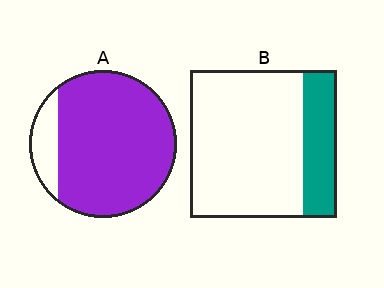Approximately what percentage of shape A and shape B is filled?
A is approximately 85% and B is approximately 25%.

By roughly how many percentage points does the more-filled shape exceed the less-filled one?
By roughly 65 percentage points (A over B).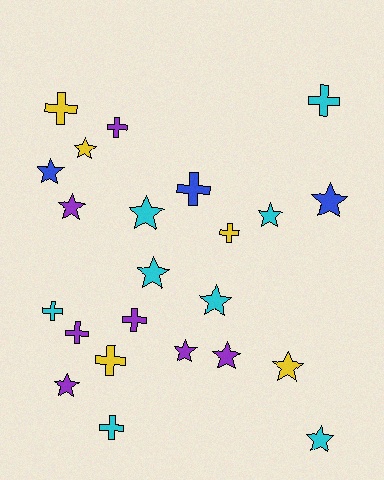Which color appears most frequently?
Cyan, with 8 objects.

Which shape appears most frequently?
Star, with 13 objects.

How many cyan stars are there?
There are 5 cyan stars.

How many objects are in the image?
There are 23 objects.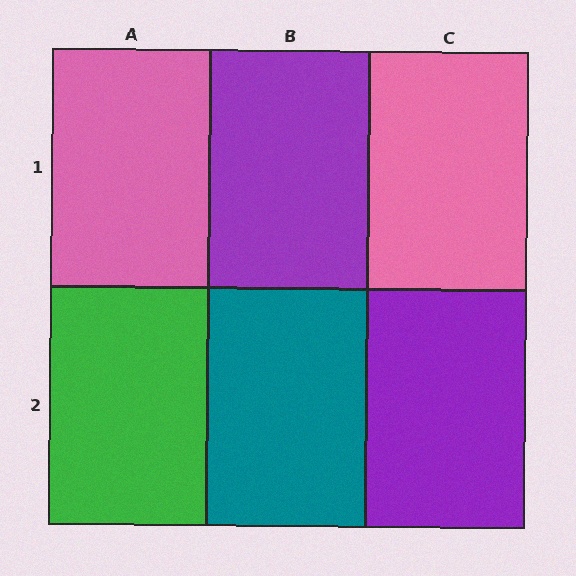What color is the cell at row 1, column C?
Pink.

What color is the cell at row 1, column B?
Purple.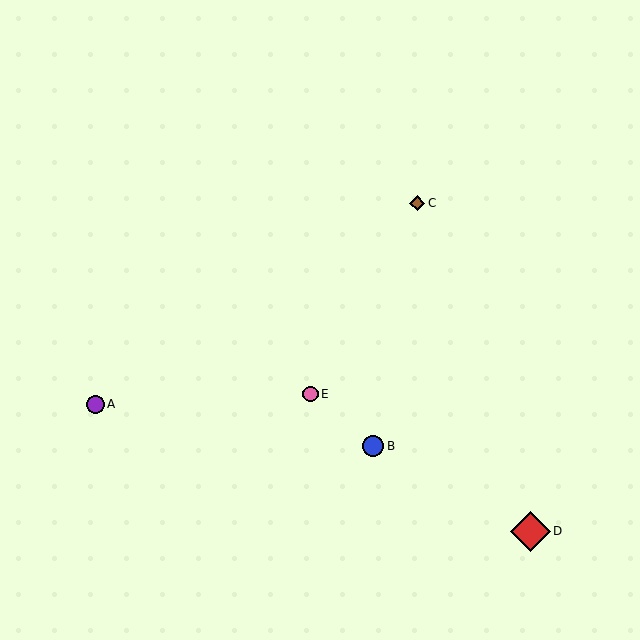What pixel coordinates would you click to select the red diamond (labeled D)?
Click at (531, 531) to select the red diamond D.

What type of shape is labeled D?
Shape D is a red diamond.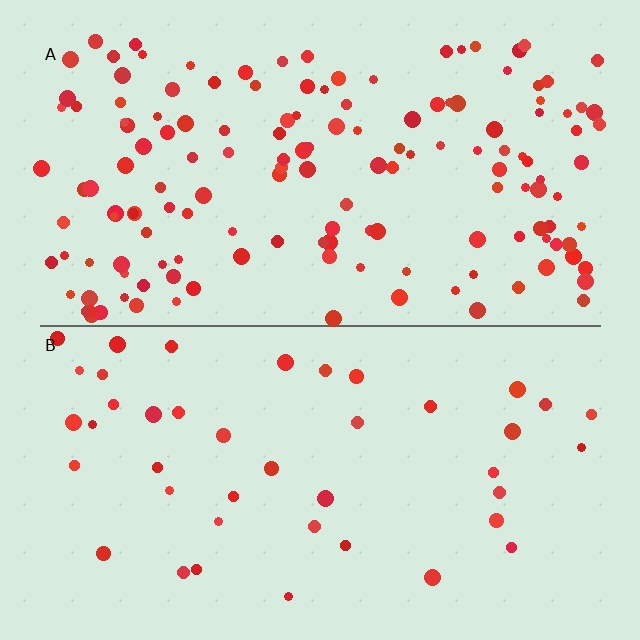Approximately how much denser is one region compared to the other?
Approximately 3.5× — region A over region B.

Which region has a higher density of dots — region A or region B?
A (the top).